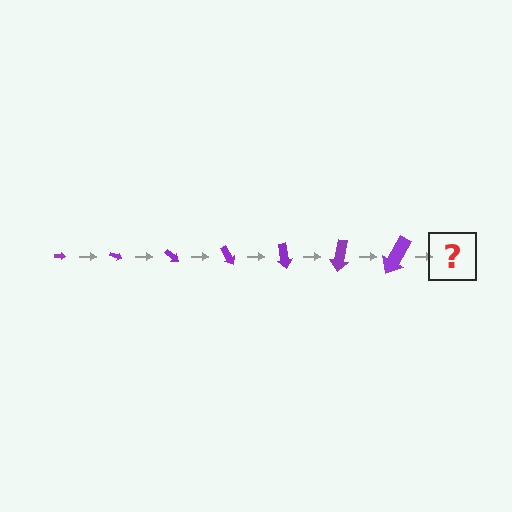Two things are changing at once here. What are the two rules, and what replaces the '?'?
The two rules are that the arrow grows larger each step and it rotates 20 degrees each step. The '?' should be an arrow, larger than the previous one and rotated 140 degrees from the start.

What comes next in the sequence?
The next element should be an arrow, larger than the previous one and rotated 140 degrees from the start.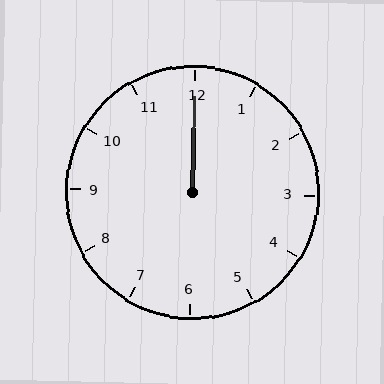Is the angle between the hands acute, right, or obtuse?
It is acute.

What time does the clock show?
12:00.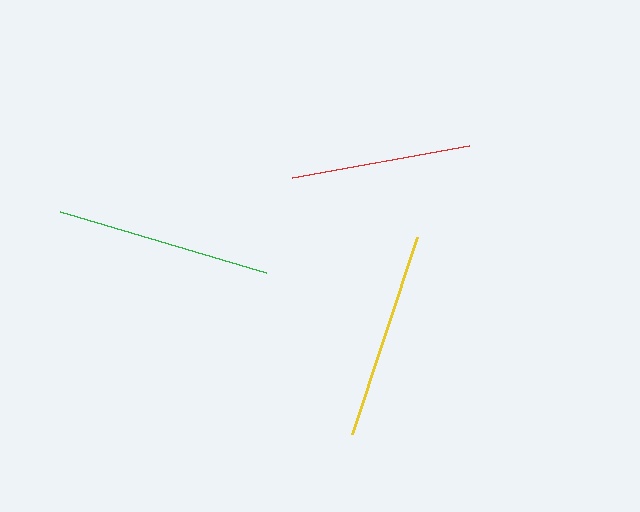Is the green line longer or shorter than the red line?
The green line is longer than the red line.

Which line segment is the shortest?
The red line is the shortest at approximately 181 pixels.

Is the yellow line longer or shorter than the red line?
The yellow line is longer than the red line.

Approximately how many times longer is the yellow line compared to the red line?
The yellow line is approximately 1.1 times the length of the red line.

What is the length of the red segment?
The red segment is approximately 181 pixels long.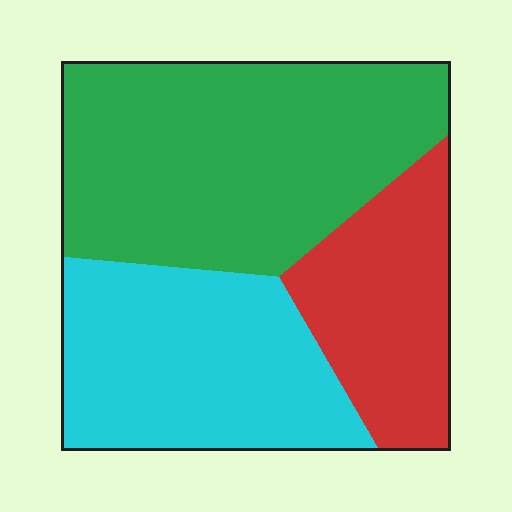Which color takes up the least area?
Red, at roughly 20%.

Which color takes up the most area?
Green, at roughly 45%.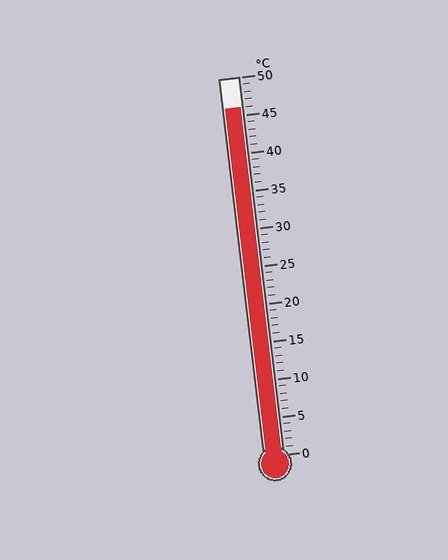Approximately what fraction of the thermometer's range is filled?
The thermometer is filled to approximately 90% of its range.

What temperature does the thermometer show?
The thermometer shows approximately 46°C.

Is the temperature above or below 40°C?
The temperature is above 40°C.